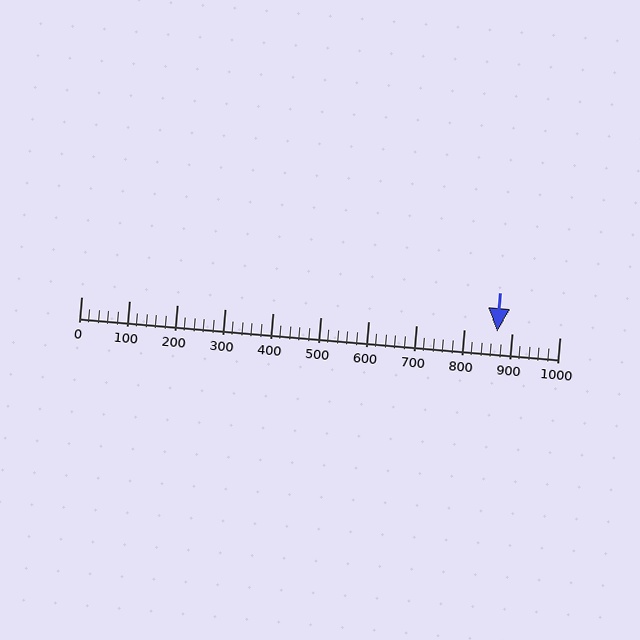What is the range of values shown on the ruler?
The ruler shows values from 0 to 1000.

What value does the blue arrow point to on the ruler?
The blue arrow points to approximately 870.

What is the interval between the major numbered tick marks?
The major tick marks are spaced 100 units apart.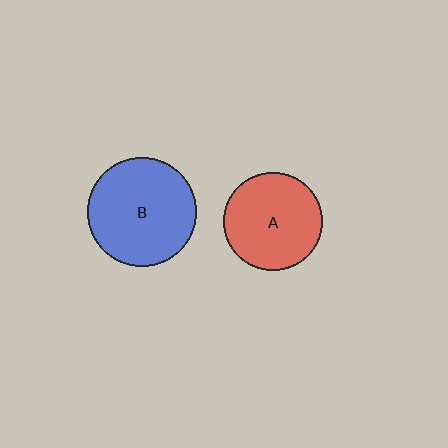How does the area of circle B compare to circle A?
Approximately 1.2 times.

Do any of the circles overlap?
No, none of the circles overlap.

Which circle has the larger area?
Circle B (blue).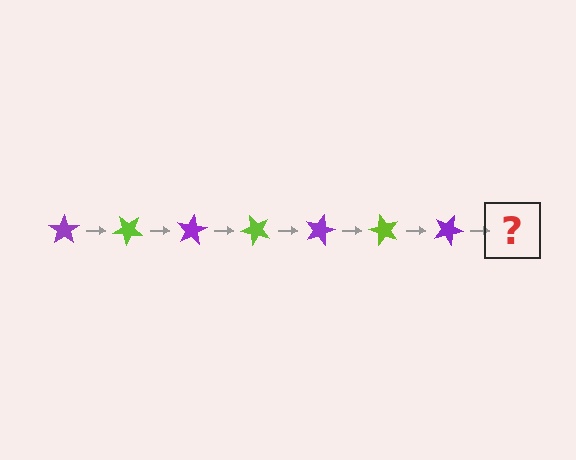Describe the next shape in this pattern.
It should be a lime star, rotated 280 degrees from the start.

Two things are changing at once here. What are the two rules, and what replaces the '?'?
The two rules are that it rotates 40 degrees each step and the color cycles through purple and lime. The '?' should be a lime star, rotated 280 degrees from the start.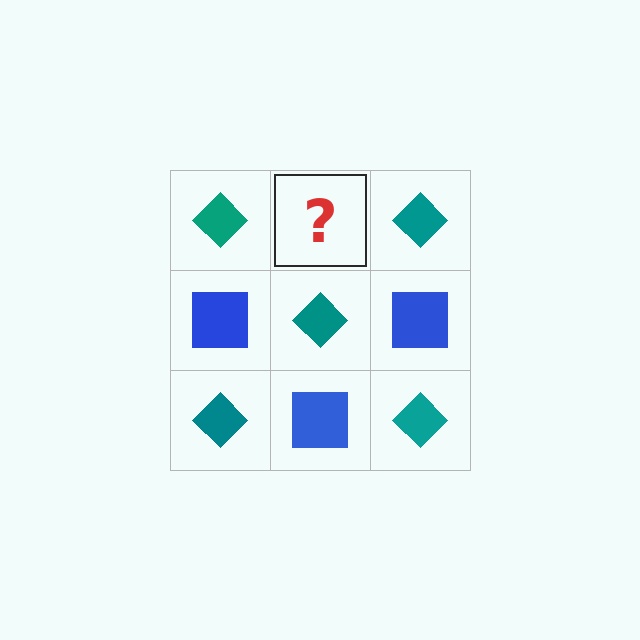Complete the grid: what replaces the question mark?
The question mark should be replaced with a blue square.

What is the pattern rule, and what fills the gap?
The rule is that it alternates teal diamond and blue square in a checkerboard pattern. The gap should be filled with a blue square.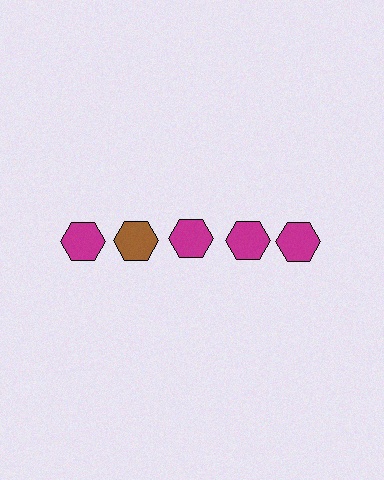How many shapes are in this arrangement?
There are 5 shapes arranged in a grid pattern.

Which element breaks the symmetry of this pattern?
The brown hexagon in the top row, second from left column breaks the symmetry. All other shapes are magenta hexagons.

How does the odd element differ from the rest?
It has a different color: brown instead of magenta.